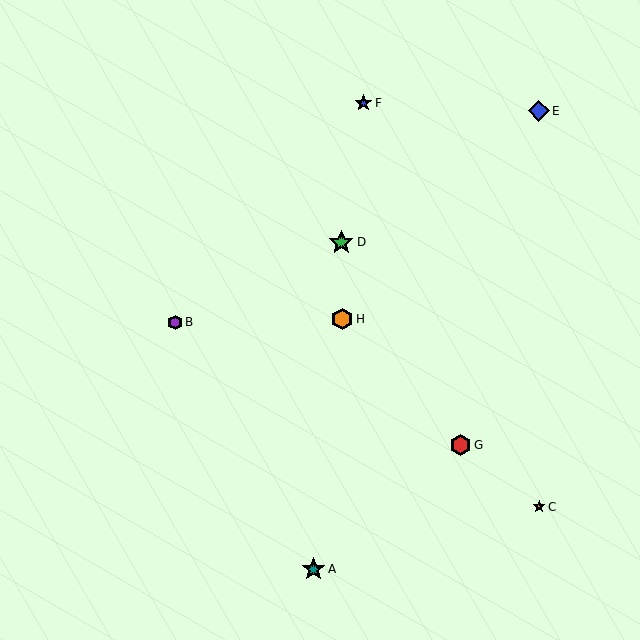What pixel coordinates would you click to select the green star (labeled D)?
Click at (341, 242) to select the green star D.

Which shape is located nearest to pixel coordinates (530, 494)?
The orange star (labeled C) at (539, 507) is nearest to that location.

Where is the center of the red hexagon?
The center of the red hexagon is at (461, 445).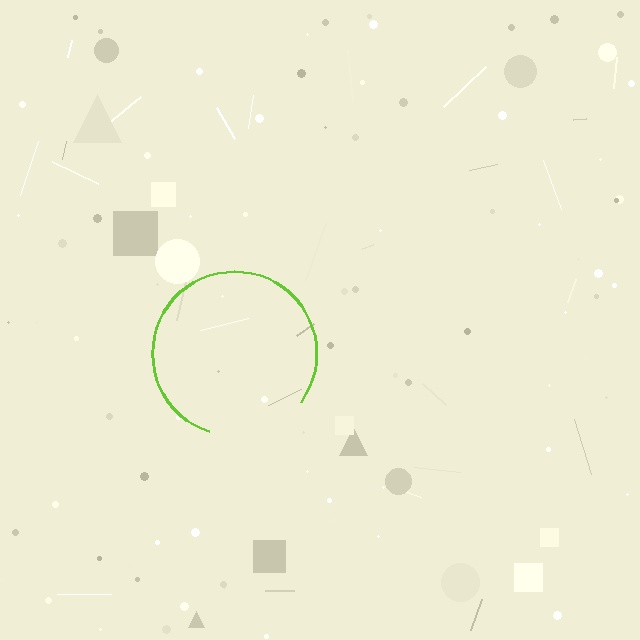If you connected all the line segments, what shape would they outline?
They would outline a circle.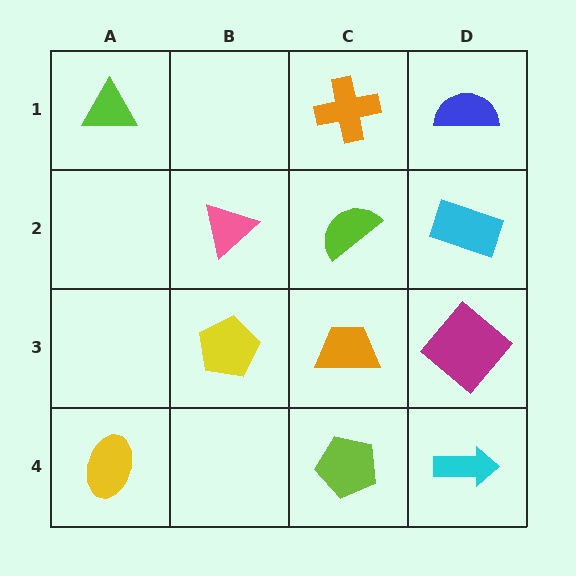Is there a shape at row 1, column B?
No, that cell is empty.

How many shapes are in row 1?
3 shapes.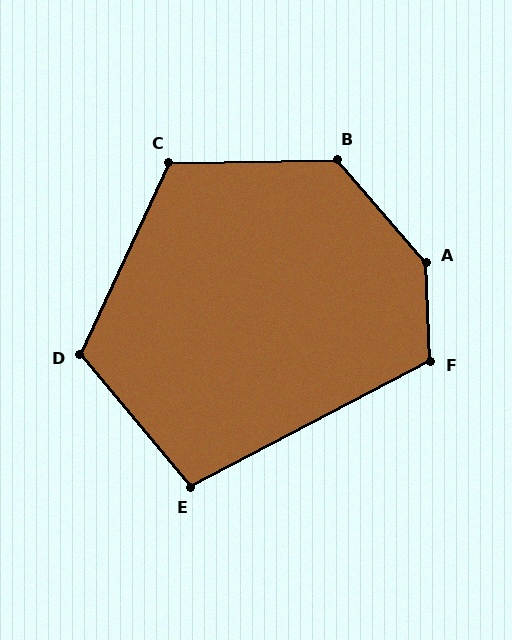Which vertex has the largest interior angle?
A, at approximately 142 degrees.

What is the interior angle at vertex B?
Approximately 130 degrees (obtuse).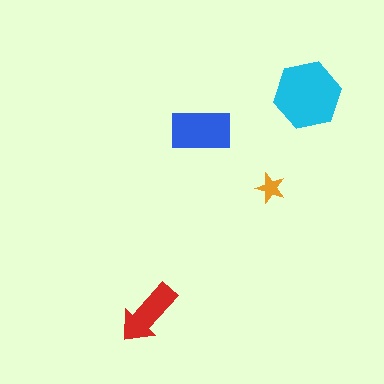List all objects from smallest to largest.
The orange star, the red arrow, the blue rectangle, the cyan hexagon.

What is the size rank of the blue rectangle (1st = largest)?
2nd.